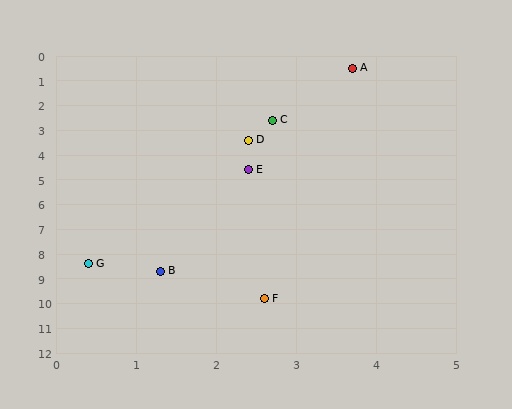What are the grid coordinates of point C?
Point C is at approximately (2.7, 2.6).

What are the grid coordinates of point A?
Point A is at approximately (3.7, 0.5).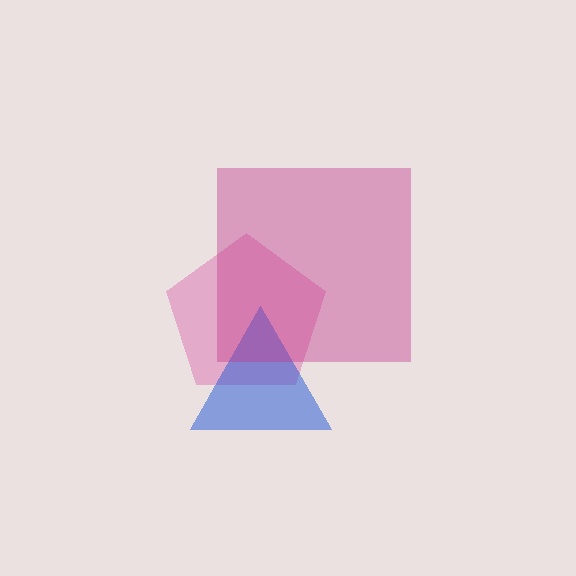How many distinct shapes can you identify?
There are 3 distinct shapes: a pink pentagon, a blue triangle, a magenta square.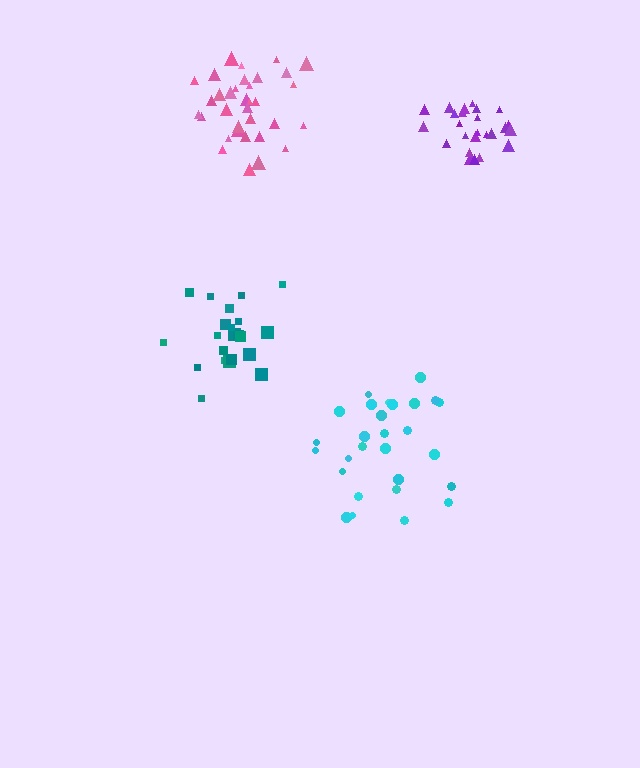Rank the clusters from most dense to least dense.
purple, pink, teal, cyan.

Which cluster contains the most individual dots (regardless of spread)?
Pink (35).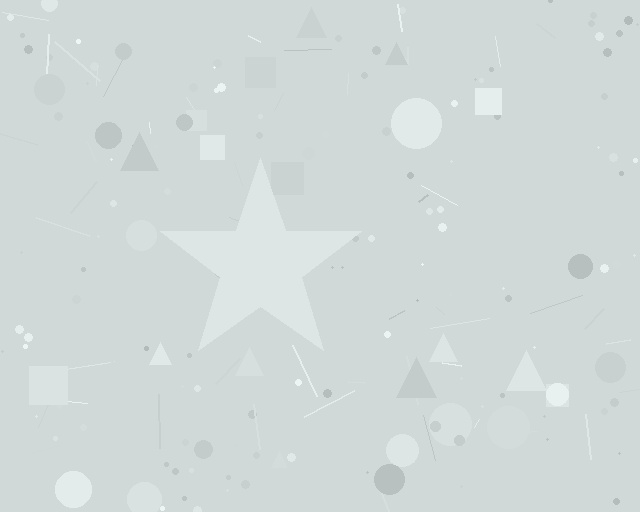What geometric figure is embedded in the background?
A star is embedded in the background.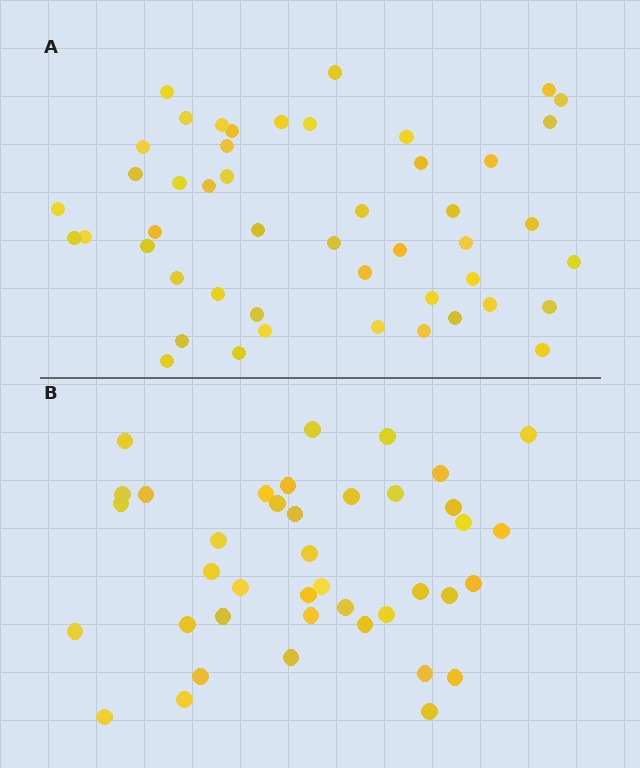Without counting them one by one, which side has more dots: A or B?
Region A (the top region) has more dots.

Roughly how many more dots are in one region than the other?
Region A has roughly 8 or so more dots than region B.